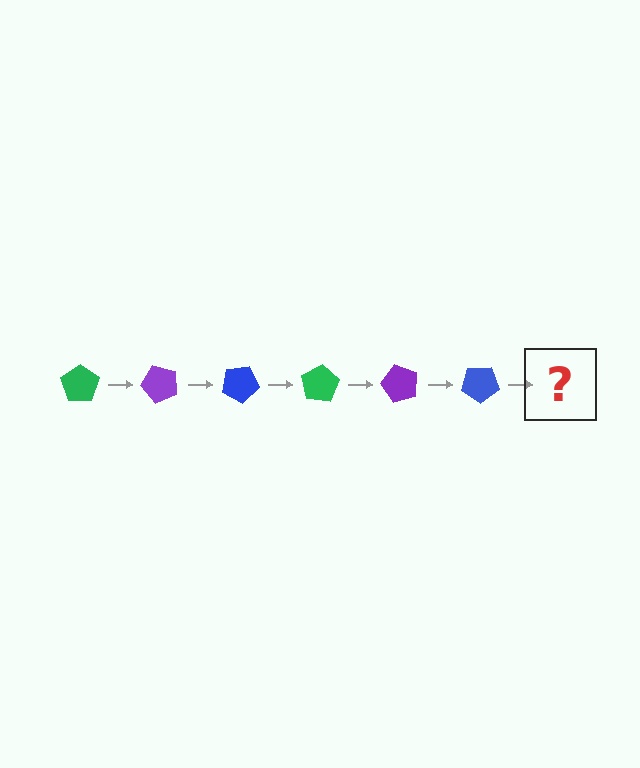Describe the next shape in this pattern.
It should be a green pentagon, rotated 300 degrees from the start.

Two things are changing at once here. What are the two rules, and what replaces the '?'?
The two rules are that it rotates 50 degrees each step and the color cycles through green, purple, and blue. The '?' should be a green pentagon, rotated 300 degrees from the start.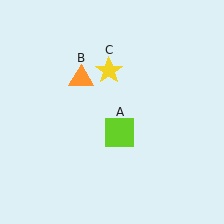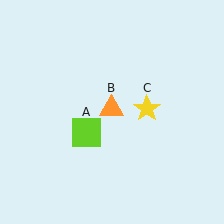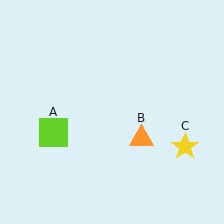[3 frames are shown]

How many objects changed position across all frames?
3 objects changed position: lime square (object A), orange triangle (object B), yellow star (object C).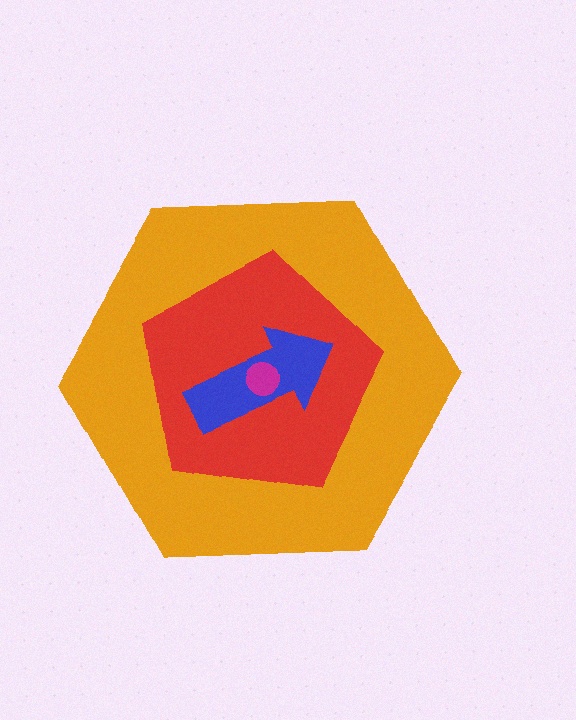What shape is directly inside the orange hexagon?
The red pentagon.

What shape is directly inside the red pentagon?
The blue arrow.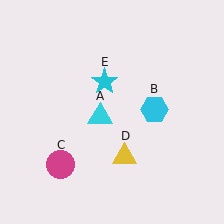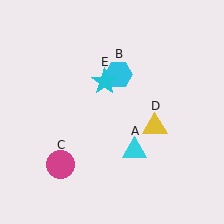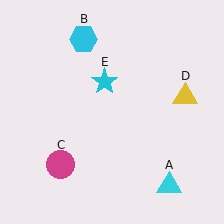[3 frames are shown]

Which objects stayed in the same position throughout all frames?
Magenta circle (object C) and cyan star (object E) remained stationary.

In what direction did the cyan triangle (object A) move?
The cyan triangle (object A) moved down and to the right.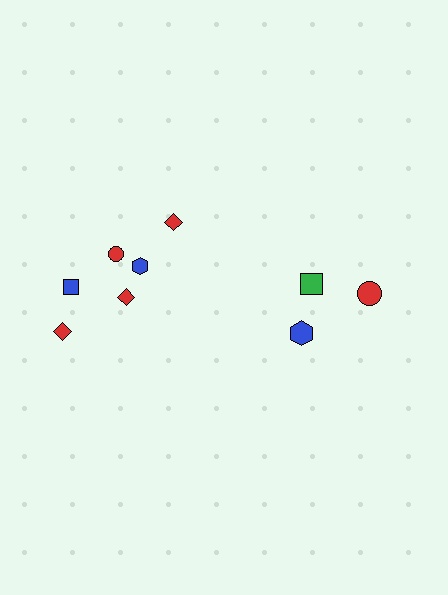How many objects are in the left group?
There are 6 objects.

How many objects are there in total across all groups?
There are 9 objects.